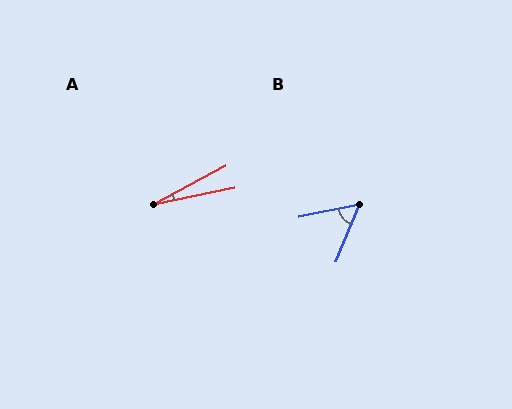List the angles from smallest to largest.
A (17°), B (56°).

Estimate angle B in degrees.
Approximately 56 degrees.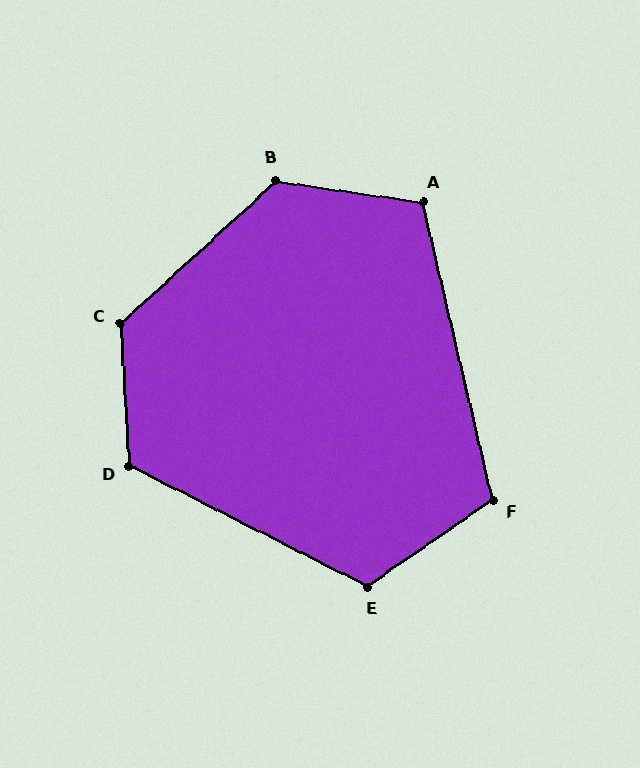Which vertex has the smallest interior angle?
F, at approximately 111 degrees.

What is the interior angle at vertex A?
Approximately 112 degrees (obtuse).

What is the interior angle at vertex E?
Approximately 119 degrees (obtuse).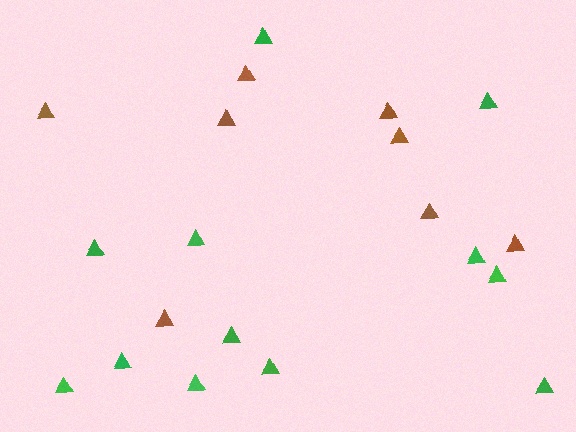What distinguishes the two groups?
There are 2 groups: one group of brown triangles (8) and one group of green triangles (12).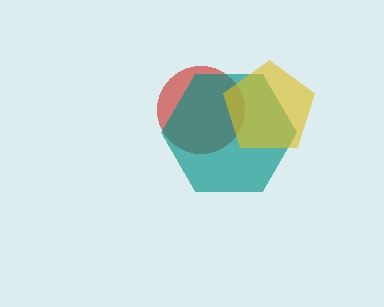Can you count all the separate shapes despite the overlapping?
Yes, there are 3 separate shapes.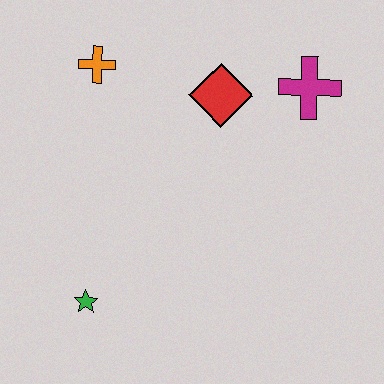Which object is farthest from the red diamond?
The green star is farthest from the red diamond.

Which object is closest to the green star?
The orange cross is closest to the green star.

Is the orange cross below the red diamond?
No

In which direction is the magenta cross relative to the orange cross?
The magenta cross is to the right of the orange cross.